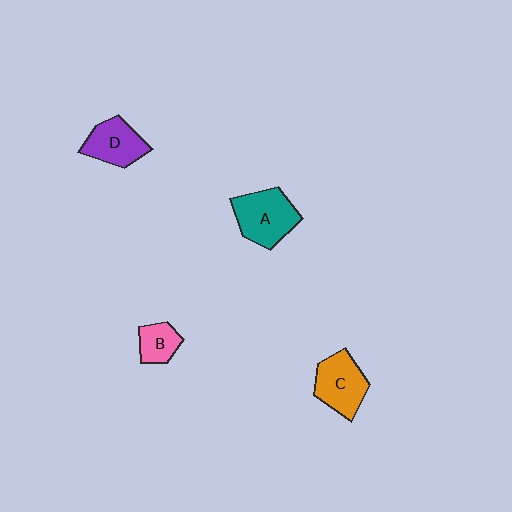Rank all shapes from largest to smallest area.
From largest to smallest: A (teal), C (orange), D (purple), B (pink).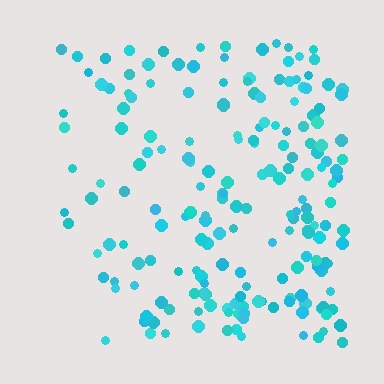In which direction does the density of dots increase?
From left to right, with the right side densest.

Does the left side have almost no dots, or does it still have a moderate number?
Still a moderate number, just noticeably fewer than the right.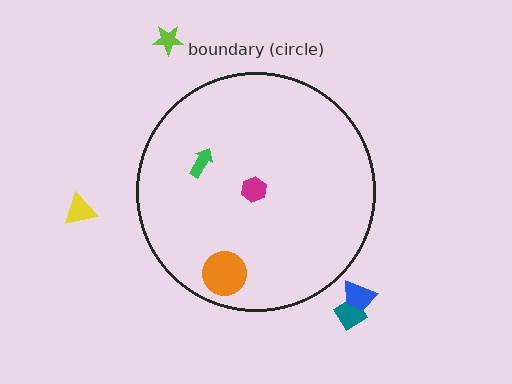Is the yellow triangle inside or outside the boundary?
Outside.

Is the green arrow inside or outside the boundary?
Inside.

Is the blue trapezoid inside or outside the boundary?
Outside.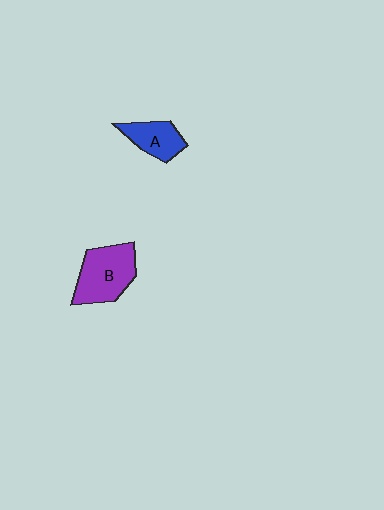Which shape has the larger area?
Shape B (purple).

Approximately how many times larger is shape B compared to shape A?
Approximately 1.7 times.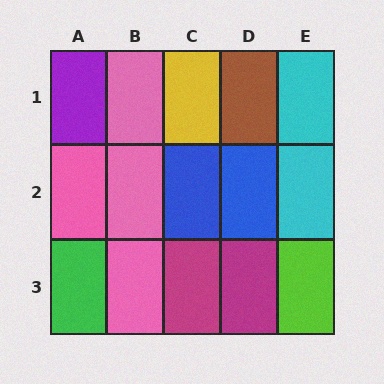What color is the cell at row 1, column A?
Purple.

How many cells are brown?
1 cell is brown.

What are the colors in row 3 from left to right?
Green, pink, magenta, magenta, lime.